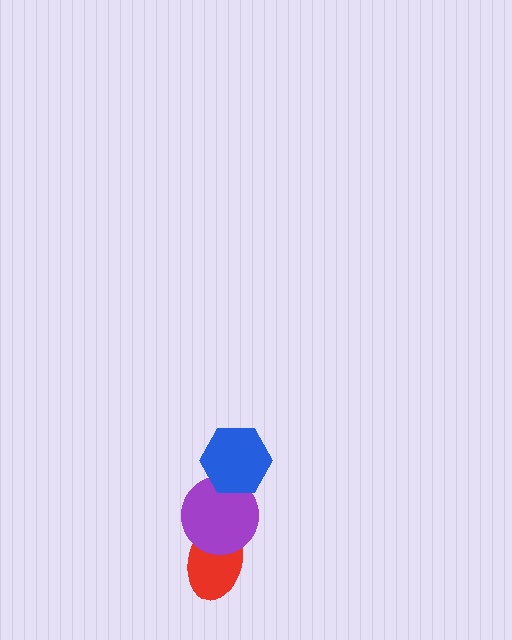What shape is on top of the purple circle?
The blue hexagon is on top of the purple circle.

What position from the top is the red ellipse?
The red ellipse is 3rd from the top.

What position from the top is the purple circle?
The purple circle is 2nd from the top.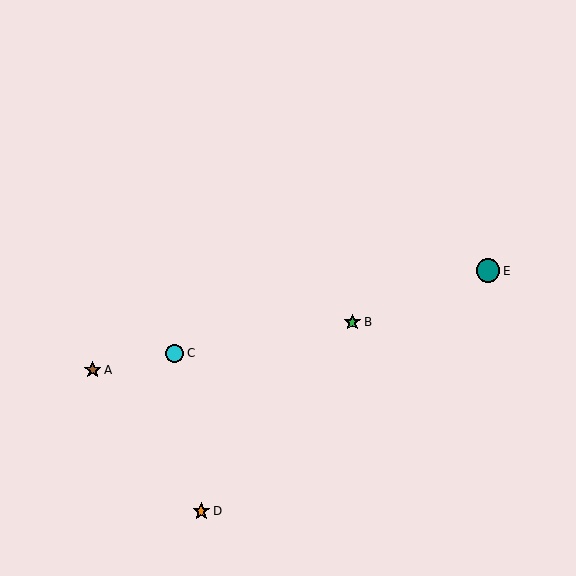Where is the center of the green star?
The center of the green star is at (352, 322).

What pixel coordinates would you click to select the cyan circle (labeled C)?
Click at (175, 353) to select the cyan circle C.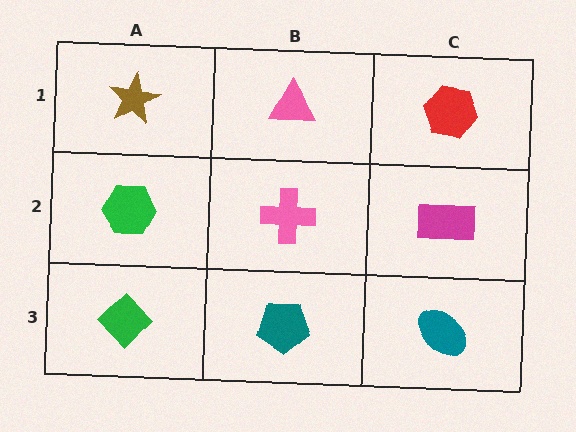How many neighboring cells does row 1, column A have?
2.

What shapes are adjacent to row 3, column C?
A magenta rectangle (row 2, column C), a teal pentagon (row 3, column B).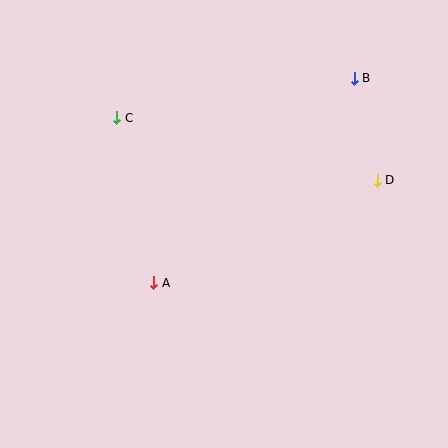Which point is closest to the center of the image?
Point A at (154, 283) is closest to the center.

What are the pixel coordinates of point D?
Point D is at (377, 181).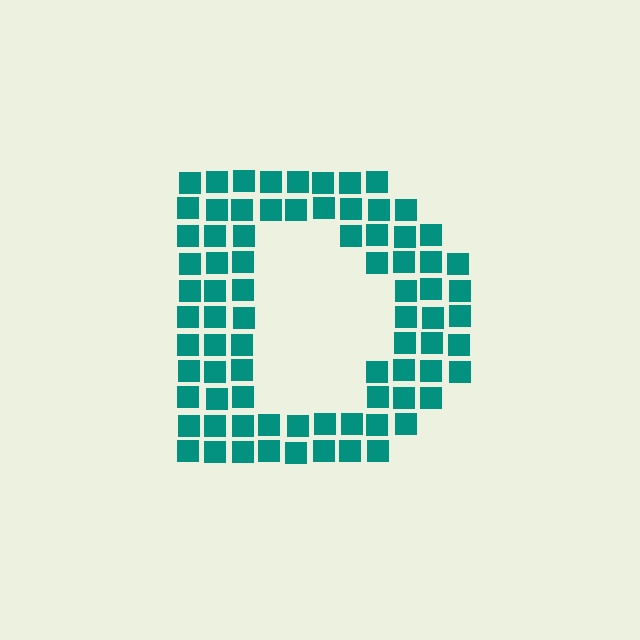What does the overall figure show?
The overall figure shows the letter D.